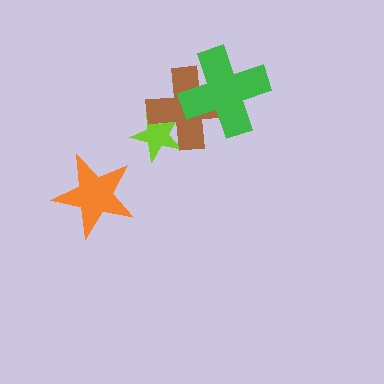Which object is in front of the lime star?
The brown cross is in front of the lime star.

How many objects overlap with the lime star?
1 object overlaps with the lime star.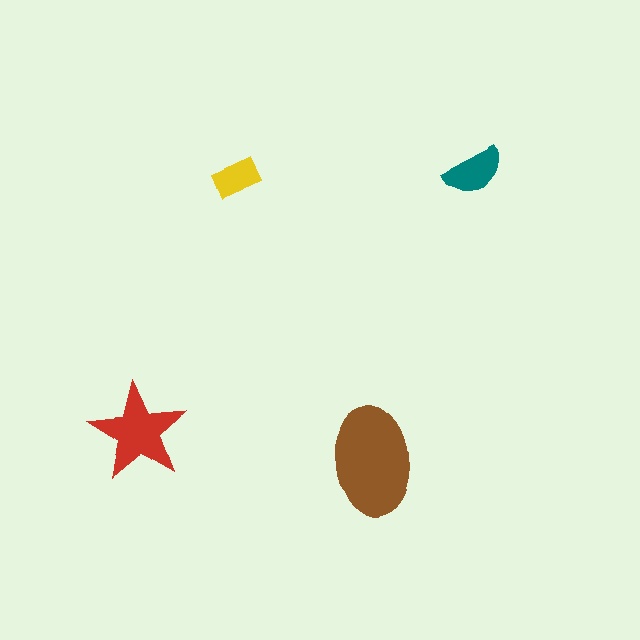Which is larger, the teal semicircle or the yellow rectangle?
The teal semicircle.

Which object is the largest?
The brown ellipse.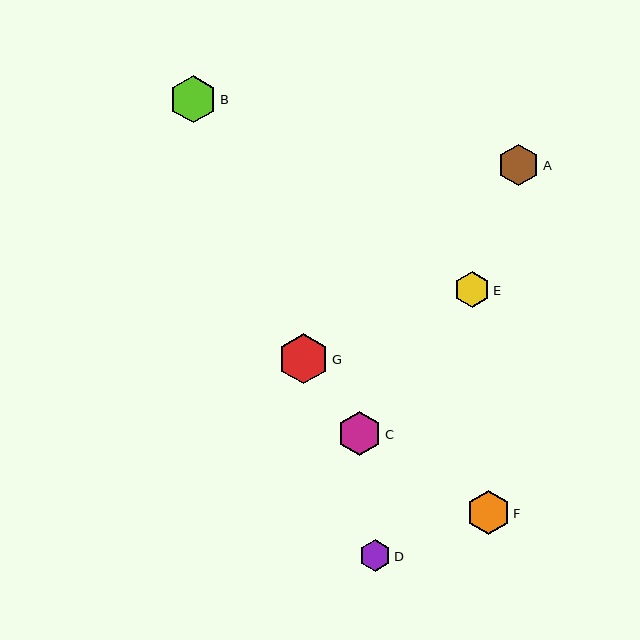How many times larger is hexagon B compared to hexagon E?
Hexagon B is approximately 1.3 times the size of hexagon E.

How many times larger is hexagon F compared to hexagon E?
Hexagon F is approximately 1.2 times the size of hexagon E.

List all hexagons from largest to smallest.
From largest to smallest: G, B, C, F, A, E, D.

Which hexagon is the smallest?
Hexagon D is the smallest with a size of approximately 32 pixels.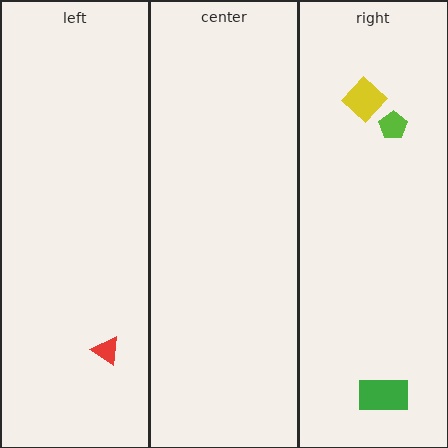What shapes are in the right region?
The green rectangle, the lime pentagon, the yellow diamond.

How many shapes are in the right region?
3.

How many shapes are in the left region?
1.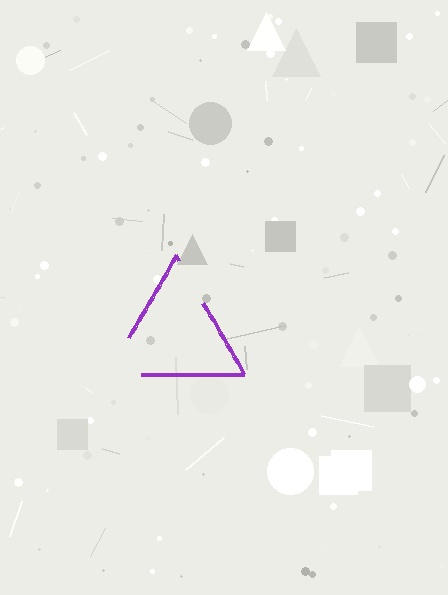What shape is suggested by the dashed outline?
The dashed outline suggests a triangle.